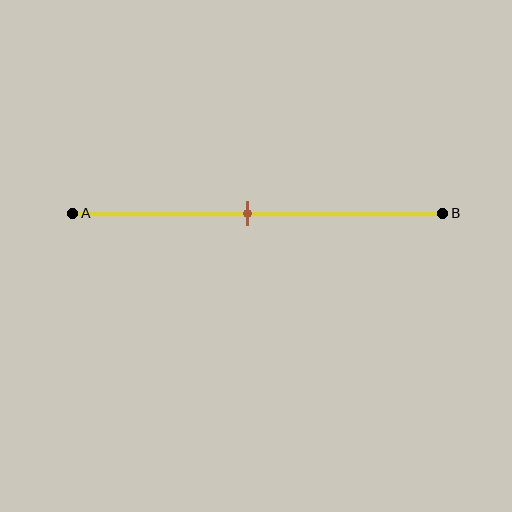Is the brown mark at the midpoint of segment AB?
Yes, the mark is approximately at the midpoint.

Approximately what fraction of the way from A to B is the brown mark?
The brown mark is approximately 45% of the way from A to B.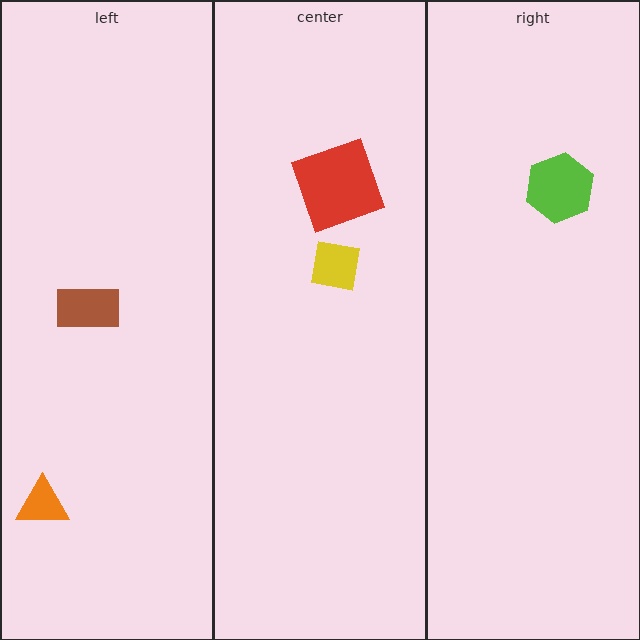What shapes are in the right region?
The lime hexagon.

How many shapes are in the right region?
1.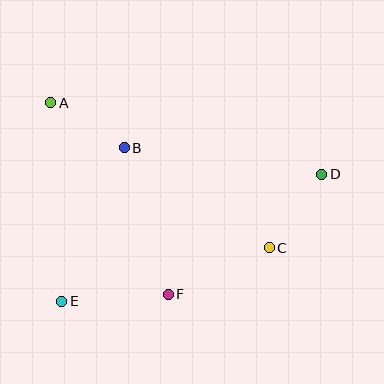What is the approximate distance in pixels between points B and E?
The distance between B and E is approximately 166 pixels.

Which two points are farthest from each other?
Points D and E are farthest from each other.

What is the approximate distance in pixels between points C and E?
The distance between C and E is approximately 214 pixels.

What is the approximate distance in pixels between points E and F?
The distance between E and F is approximately 107 pixels.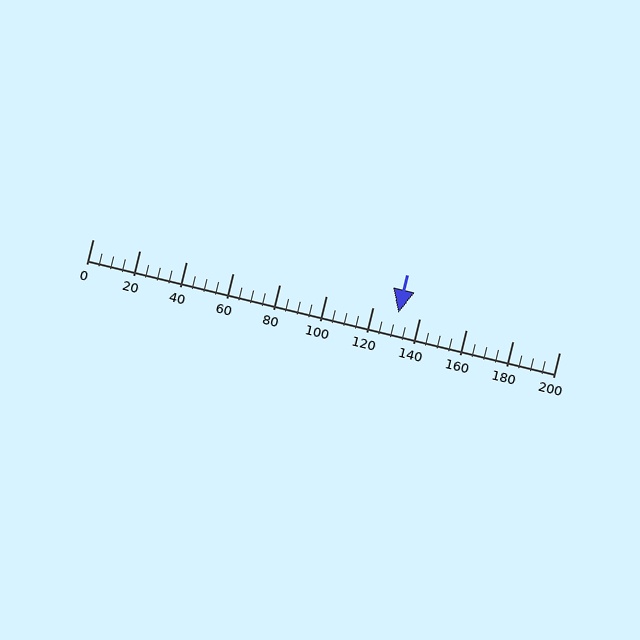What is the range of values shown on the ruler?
The ruler shows values from 0 to 200.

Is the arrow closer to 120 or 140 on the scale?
The arrow is closer to 140.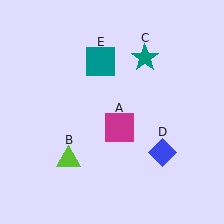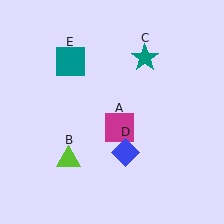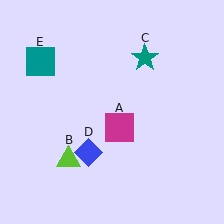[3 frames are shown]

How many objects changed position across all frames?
2 objects changed position: blue diamond (object D), teal square (object E).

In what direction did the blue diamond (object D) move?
The blue diamond (object D) moved left.